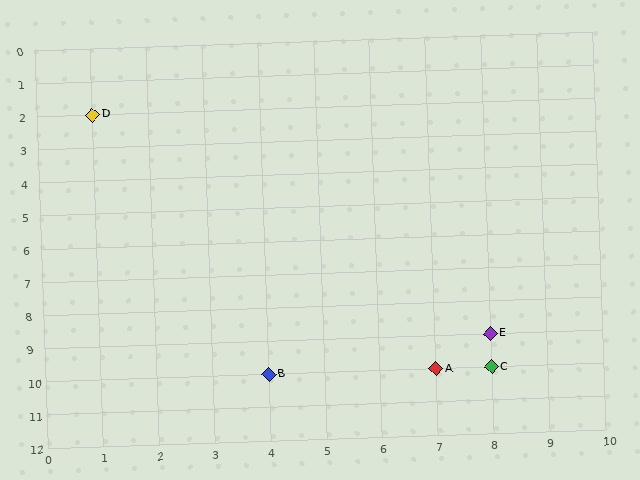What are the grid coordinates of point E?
Point E is at grid coordinates (8, 9).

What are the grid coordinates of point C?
Point C is at grid coordinates (8, 10).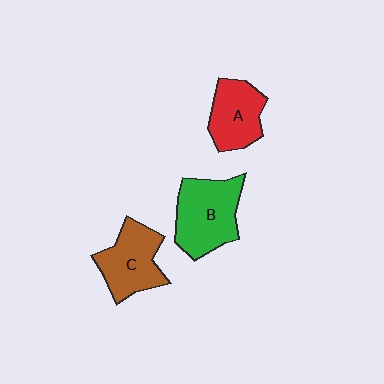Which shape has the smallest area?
Shape A (red).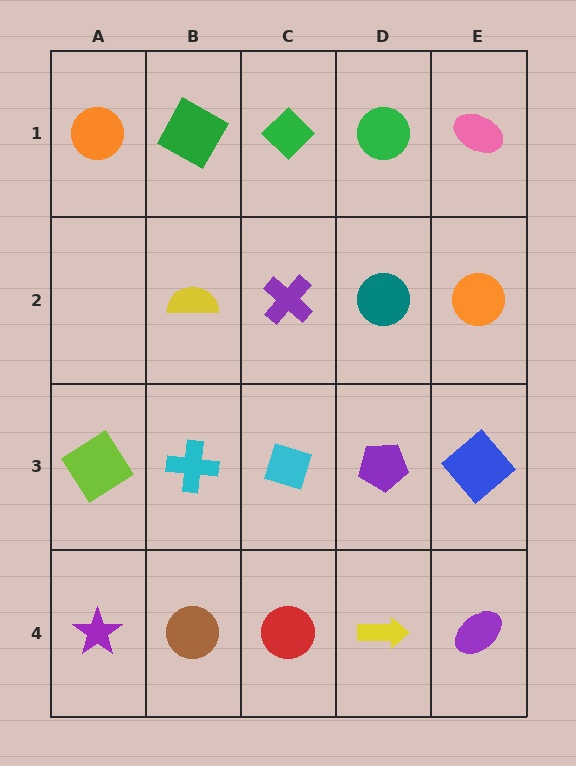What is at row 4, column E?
A purple ellipse.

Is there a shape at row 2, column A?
No, that cell is empty.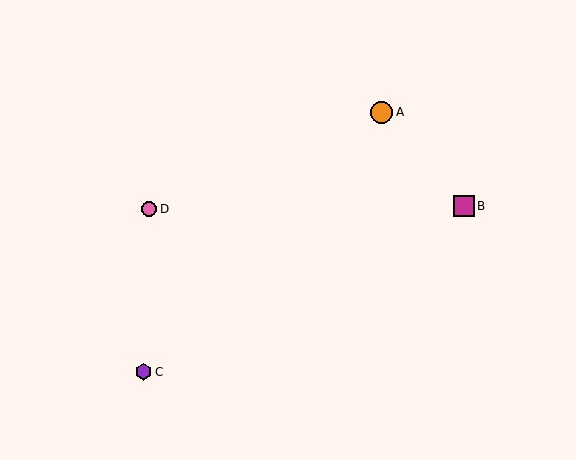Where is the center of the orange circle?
The center of the orange circle is at (382, 112).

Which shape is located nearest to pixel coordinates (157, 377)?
The purple hexagon (labeled C) at (144, 372) is nearest to that location.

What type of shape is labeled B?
Shape B is a magenta square.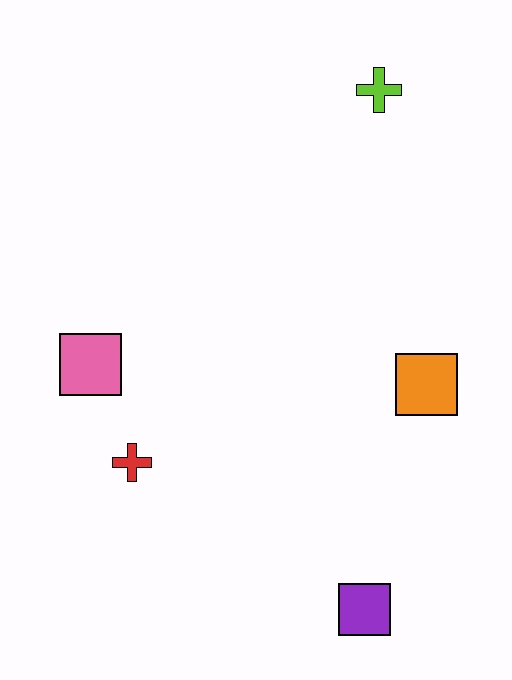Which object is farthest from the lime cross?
The purple square is farthest from the lime cross.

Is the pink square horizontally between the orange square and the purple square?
No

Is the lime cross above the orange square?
Yes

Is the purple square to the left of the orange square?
Yes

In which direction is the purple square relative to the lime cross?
The purple square is below the lime cross.